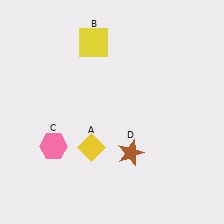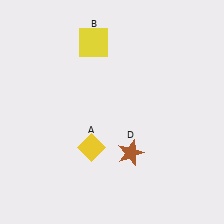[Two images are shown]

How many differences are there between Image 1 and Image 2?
There is 1 difference between the two images.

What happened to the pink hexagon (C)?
The pink hexagon (C) was removed in Image 2. It was in the bottom-left area of Image 1.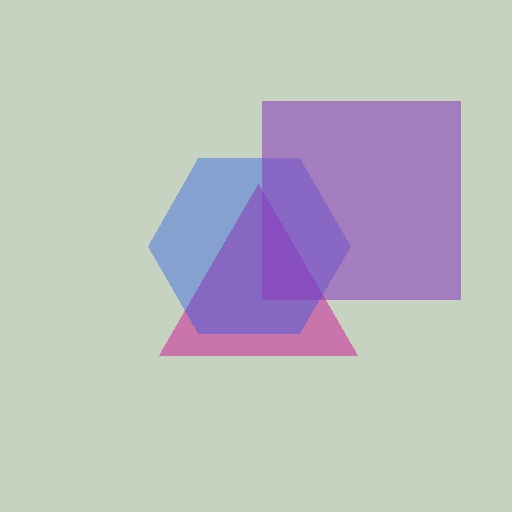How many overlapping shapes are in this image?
There are 3 overlapping shapes in the image.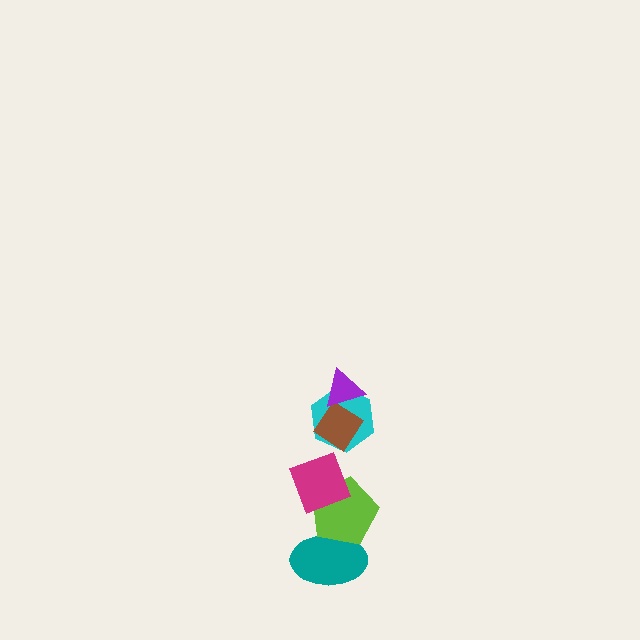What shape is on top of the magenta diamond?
The cyan hexagon is on top of the magenta diamond.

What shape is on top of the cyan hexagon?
The brown diamond is on top of the cyan hexagon.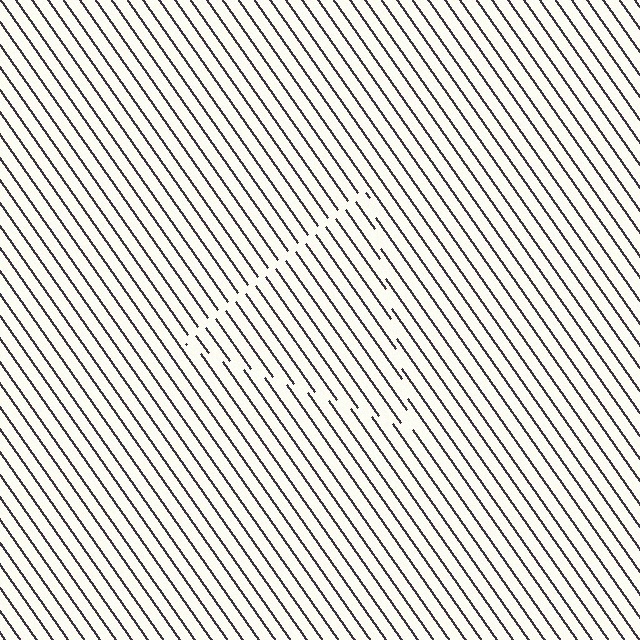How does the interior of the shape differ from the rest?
The interior of the shape contains the same grating, shifted by half a period — the contour is defined by the phase discontinuity where line-ends from the inner and outer gratings abut.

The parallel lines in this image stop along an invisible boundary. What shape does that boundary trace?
An illusory triangle. The interior of the shape contains the same grating, shifted by half a period — the contour is defined by the phase discontinuity where line-ends from the inner and outer gratings abut.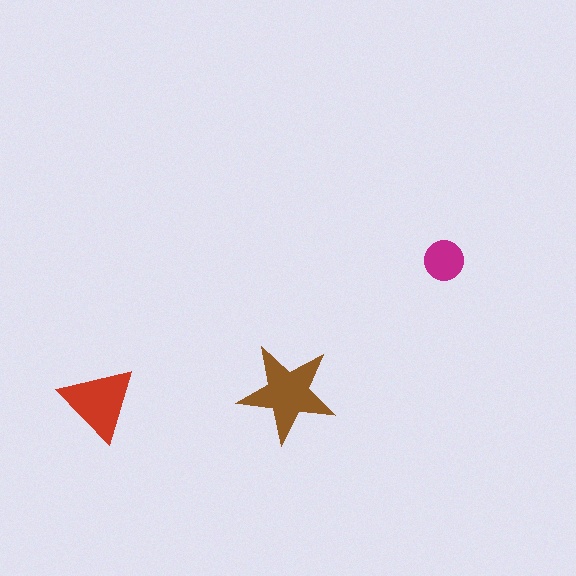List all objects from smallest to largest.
The magenta circle, the red triangle, the brown star.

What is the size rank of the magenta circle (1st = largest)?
3rd.